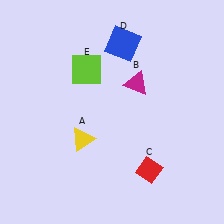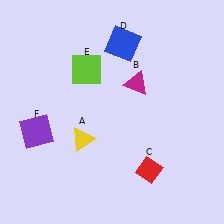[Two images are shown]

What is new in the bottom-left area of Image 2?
A purple square (F) was added in the bottom-left area of Image 2.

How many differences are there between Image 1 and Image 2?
There is 1 difference between the two images.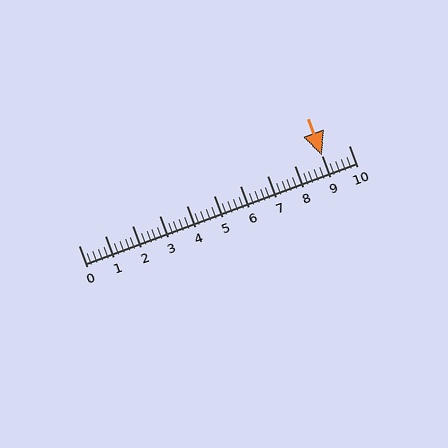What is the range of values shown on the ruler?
The ruler shows values from 0 to 10.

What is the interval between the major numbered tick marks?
The major tick marks are spaced 1 units apart.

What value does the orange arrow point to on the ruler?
The orange arrow points to approximately 9.0.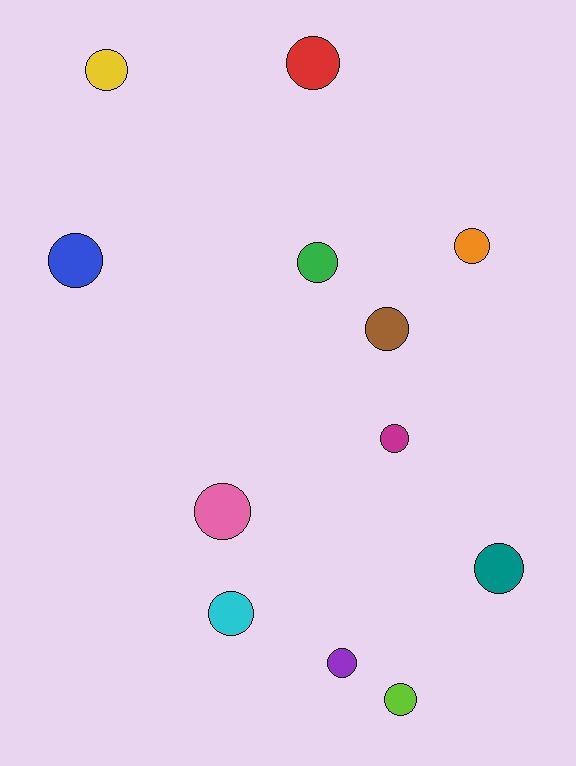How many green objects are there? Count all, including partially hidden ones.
There is 1 green object.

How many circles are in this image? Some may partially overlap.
There are 12 circles.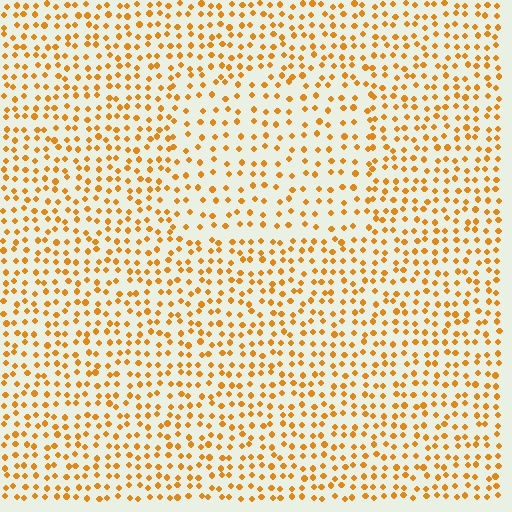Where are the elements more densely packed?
The elements are more densely packed outside the rectangle boundary.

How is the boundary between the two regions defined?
The boundary is defined by a change in element density (approximately 1.6x ratio). All elements are the same color, size, and shape.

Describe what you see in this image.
The image contains small orange elements arranged at two different densities. A rectangle-shaped region is visible where the elements are less densely packed than the surrounding area.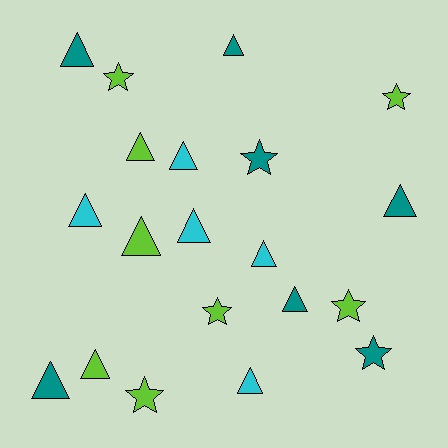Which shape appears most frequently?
Triangle, with 13 objects.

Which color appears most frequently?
Lime, with 8 objects.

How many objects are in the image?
There are 20 objects.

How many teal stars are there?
There are 2 teal stars.